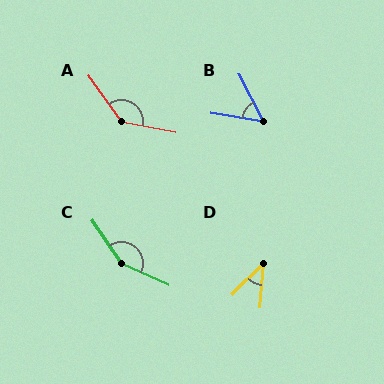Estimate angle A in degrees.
Approximately 136 degrees.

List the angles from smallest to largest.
D (41°), B (53°), A (136°), C (148°).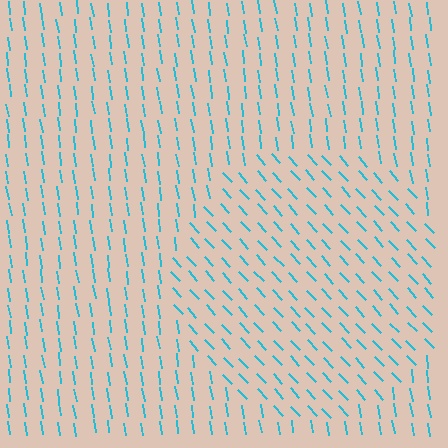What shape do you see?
I see a circle.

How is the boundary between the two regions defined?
The boundary is defined purely by a change in line orientation (approximately 34 degrees difference). All lines are the same color and thickness.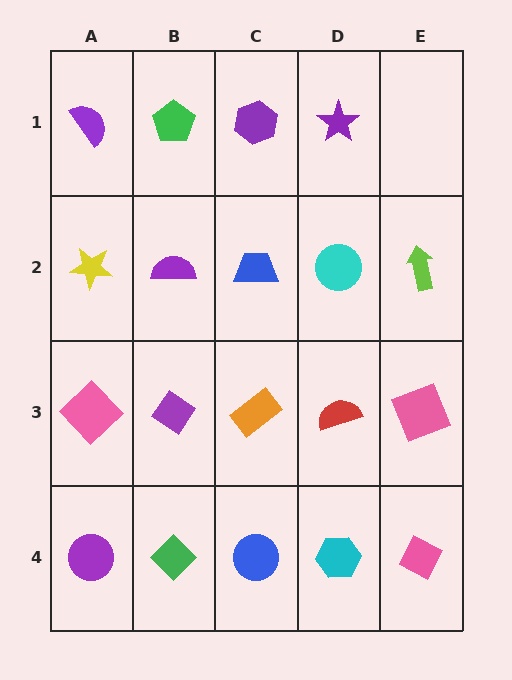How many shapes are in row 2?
5 shapes.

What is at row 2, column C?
A blue trapezoid.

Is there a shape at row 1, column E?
No, that cell is empty.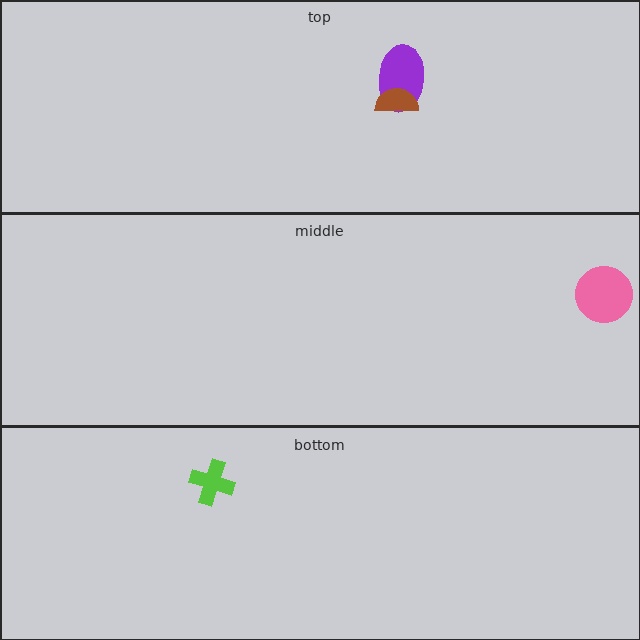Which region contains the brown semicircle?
The top region.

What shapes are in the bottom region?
The lime cross.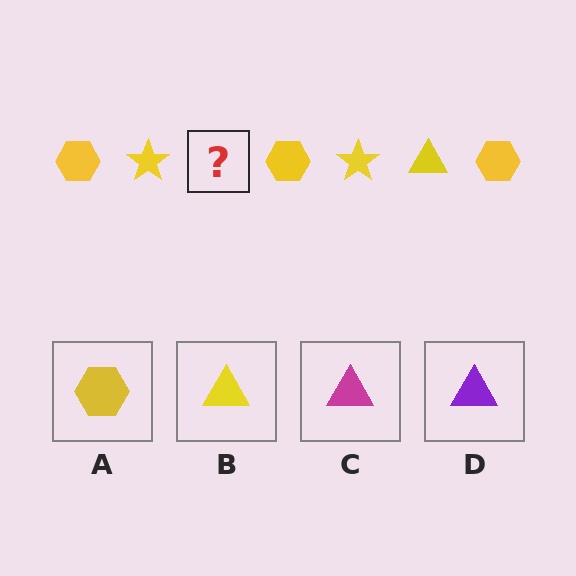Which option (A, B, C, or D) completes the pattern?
B.